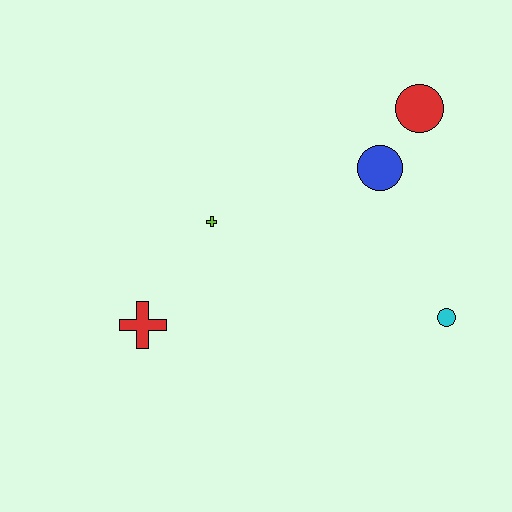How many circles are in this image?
There are 3 circles.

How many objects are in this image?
There are 5 objects.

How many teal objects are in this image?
There are no teal objects.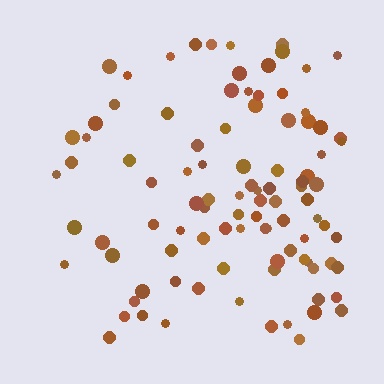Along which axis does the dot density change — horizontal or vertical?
Horizontal.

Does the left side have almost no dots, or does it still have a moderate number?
Still a moderate number, just noticeably fewer than the right.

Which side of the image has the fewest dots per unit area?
The left.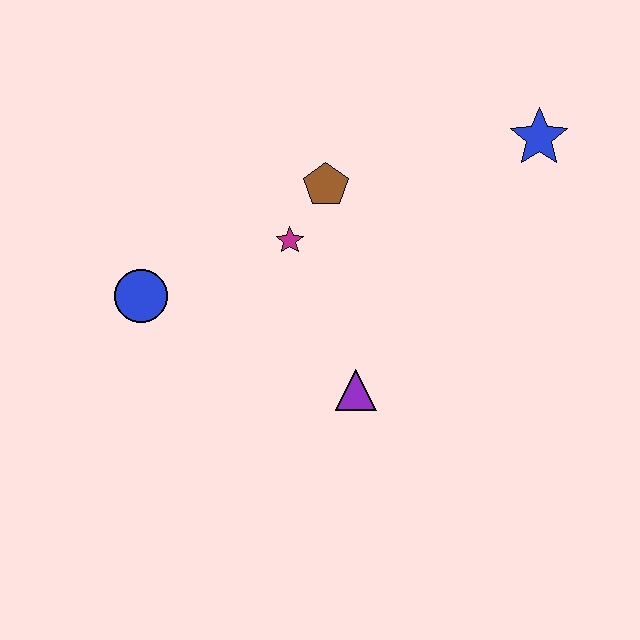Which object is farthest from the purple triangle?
The blue star is farthest from the purple triangle.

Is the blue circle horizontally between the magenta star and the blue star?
No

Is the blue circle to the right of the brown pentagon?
No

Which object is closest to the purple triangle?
The magenta star is closest to the purple triangle.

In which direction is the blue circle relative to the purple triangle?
The blue circle is to the left of the purple triangle.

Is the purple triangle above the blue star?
No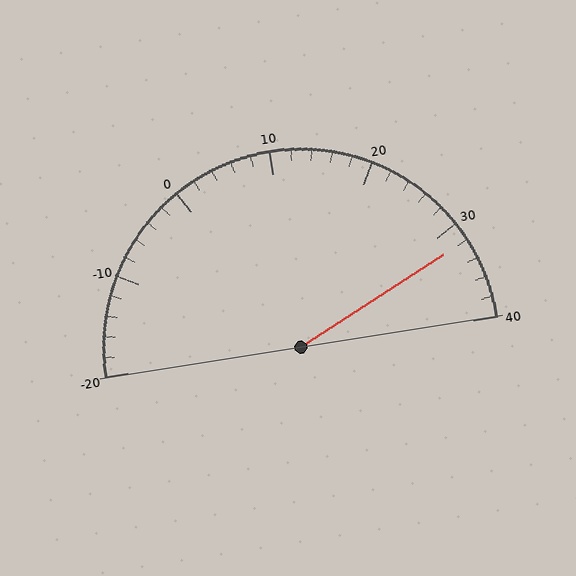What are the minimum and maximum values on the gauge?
The gauge ranges from -20 to 40.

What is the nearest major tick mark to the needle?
The nearest major tick mark is 30.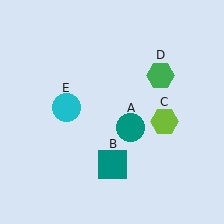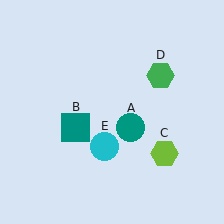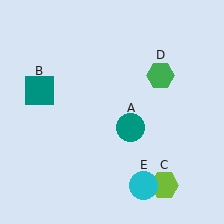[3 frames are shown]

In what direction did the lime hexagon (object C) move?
The lime hexagon (object C) moved down.